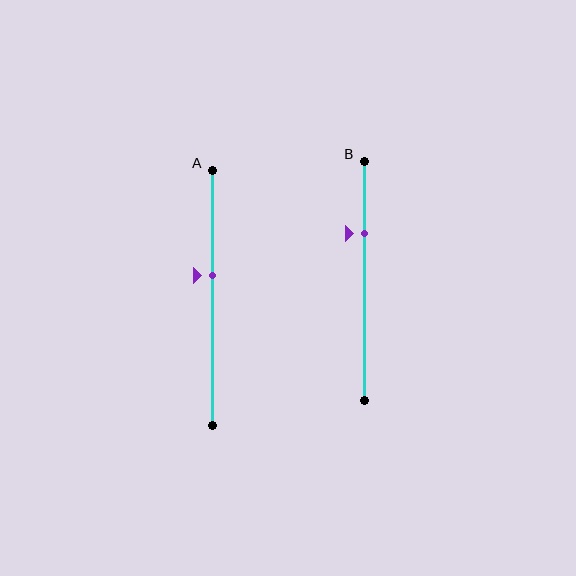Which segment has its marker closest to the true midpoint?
Segment A has its marker closest to the true midpoint.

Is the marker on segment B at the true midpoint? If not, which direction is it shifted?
No, the marker on segment B is shifted upward by about 20% of the segment length.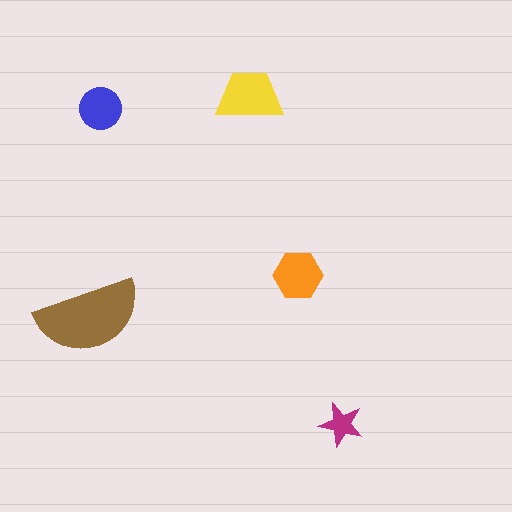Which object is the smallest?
The magenta star.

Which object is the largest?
The brown semicircle.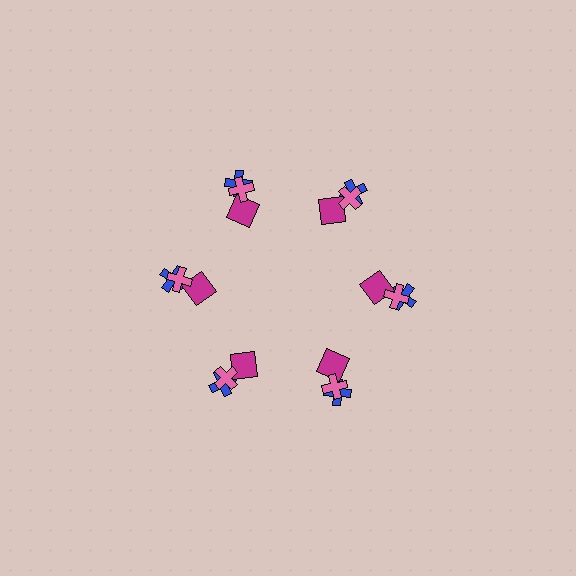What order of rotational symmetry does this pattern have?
This pattern has 6-fold rotational symmetry.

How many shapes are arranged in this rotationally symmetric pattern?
There are 18 shapes, arranged in 6 groups of 3.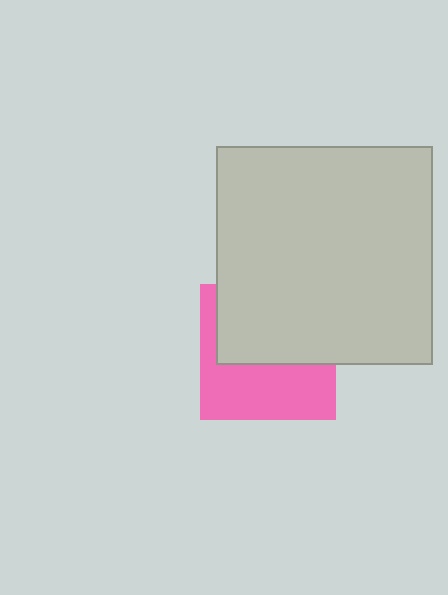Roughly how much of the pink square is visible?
About half of it is visible (roughly 47%).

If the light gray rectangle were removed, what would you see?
You would see the complete pink square.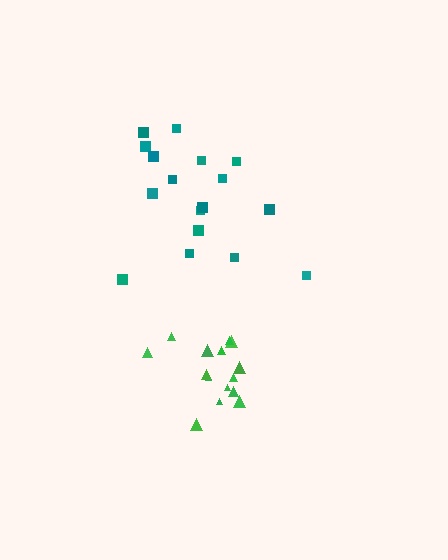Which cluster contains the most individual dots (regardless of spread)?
Teal (17).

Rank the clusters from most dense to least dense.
green, teal.